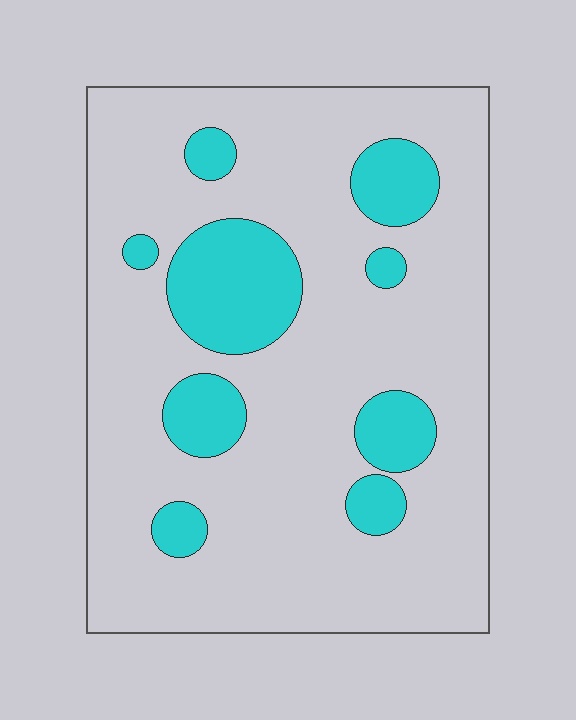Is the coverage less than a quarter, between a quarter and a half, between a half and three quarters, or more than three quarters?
Less than a quarter.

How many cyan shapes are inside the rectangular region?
9.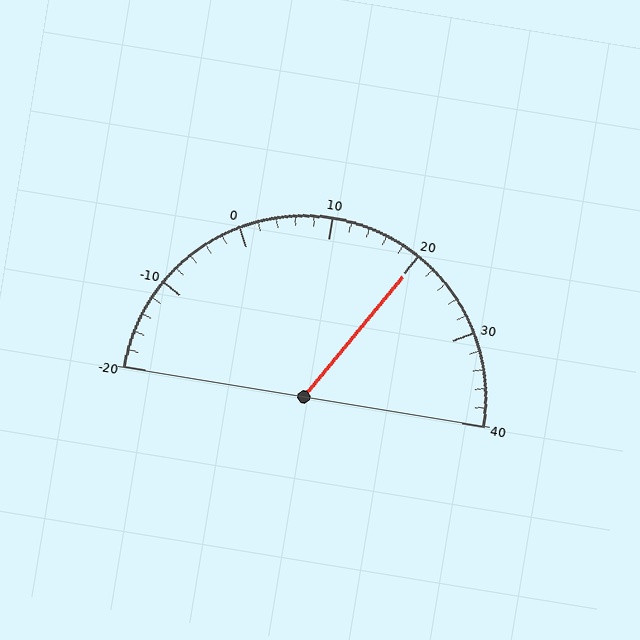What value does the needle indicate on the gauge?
The needle indicates approximately 20.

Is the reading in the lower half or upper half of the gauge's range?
The reading is in the upper half of the range (-20 to 40).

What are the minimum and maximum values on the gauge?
The gauge ranges from -20 to 40.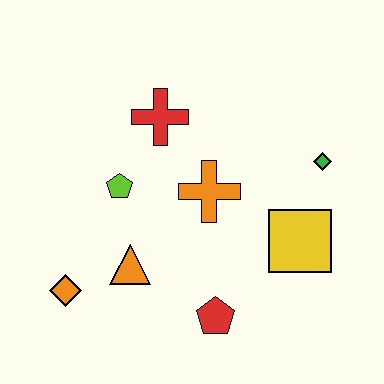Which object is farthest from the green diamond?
The orange diamond is farthest from the green diamond.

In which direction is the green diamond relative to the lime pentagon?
The green diamond is to the right of the lime pentagon.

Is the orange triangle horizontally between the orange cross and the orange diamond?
Yes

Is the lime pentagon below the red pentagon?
No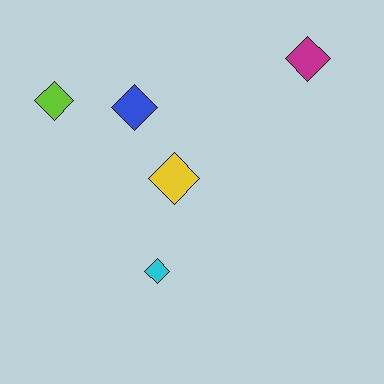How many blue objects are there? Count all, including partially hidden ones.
There is 1 blue object.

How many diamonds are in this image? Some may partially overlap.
There are 5 diamonds.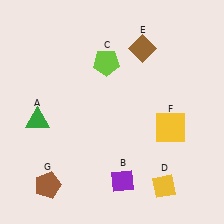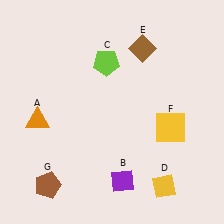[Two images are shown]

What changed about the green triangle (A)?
In Image 1, A is green. In Image 2, it changed to orange.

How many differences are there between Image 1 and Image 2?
There is 1 difference between the two images.